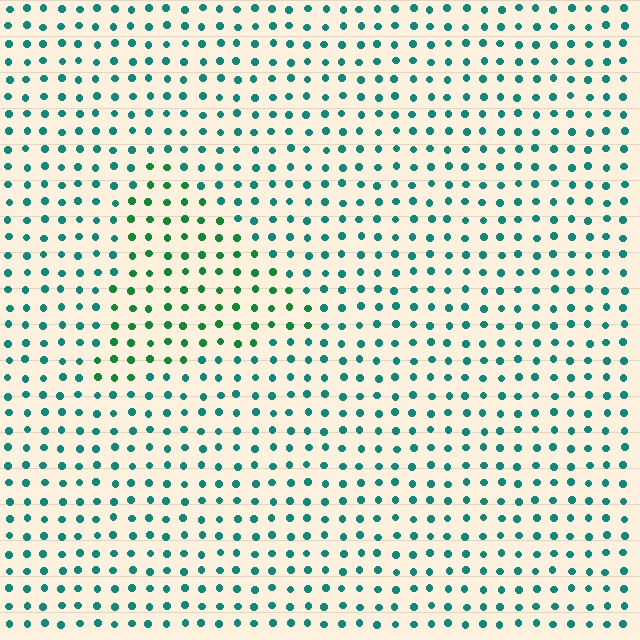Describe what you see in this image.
The image is filled with small teal elements in a uniform arrangement. A triangle-shaped region is visible where the elements are tinted to a slightly different hue, forming a subtle color boundary.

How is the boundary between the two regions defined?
The boundary is defined purely by a slight shift in hue (about 34 degrees). Spacing, size, and orientation are identical on both sides.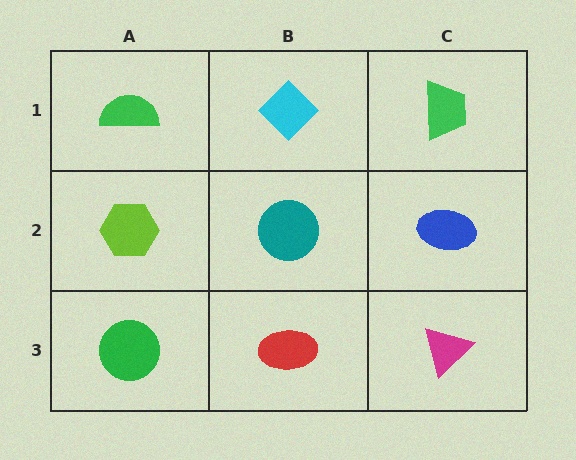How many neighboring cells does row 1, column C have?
2.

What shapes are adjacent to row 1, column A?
A lime hexagon (row 2, column A), a cyan diamond (row 1, column B).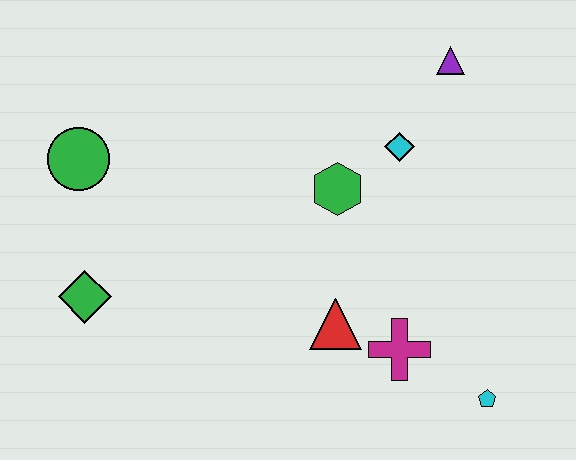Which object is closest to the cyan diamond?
The green hexagon is closest to the cyan diamond.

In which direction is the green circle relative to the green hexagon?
The green circle is to the left of the green hexagon.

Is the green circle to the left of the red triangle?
Yes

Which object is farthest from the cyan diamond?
The green diamond is farthest from the cyan diamond.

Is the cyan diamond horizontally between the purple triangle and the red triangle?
Yes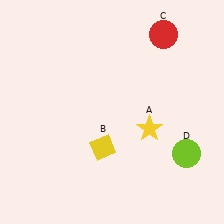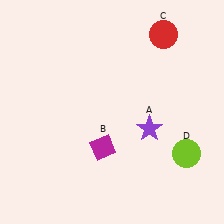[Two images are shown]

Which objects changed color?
A changed from yellow to purple. B changed from yellow to magenta.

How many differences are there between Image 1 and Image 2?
There are 2 differences between the two images.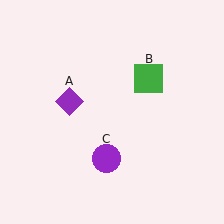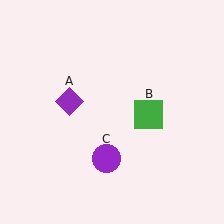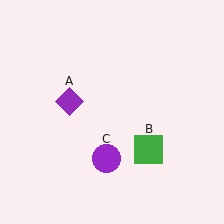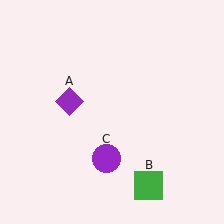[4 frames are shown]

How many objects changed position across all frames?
1 object changed position: green square (object B).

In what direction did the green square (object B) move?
The green square (object B) moved down.